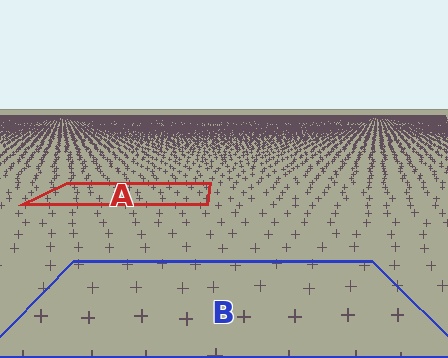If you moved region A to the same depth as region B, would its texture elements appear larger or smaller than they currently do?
They would appear larger. At a closer depth, the same texture elements are projected at a bigger on-screen size.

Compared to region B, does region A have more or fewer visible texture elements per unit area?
Region A has more texture elements per unit area — they are packed more densely because it is farther away.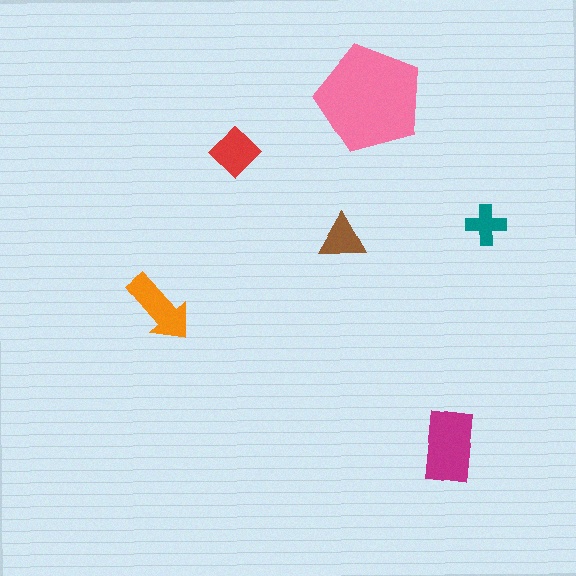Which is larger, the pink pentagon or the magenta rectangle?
The pink pentagon.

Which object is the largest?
The pink pentagon.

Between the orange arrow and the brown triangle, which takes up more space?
The orange arrow.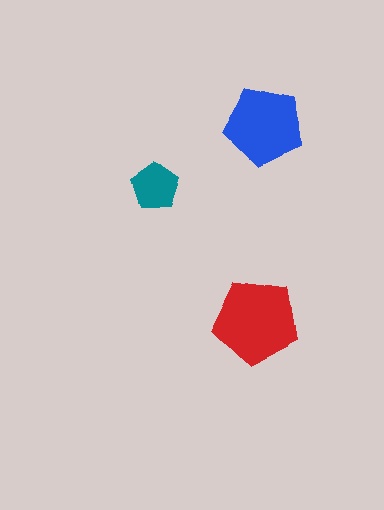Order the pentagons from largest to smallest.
the red one, the blue one, the teal one.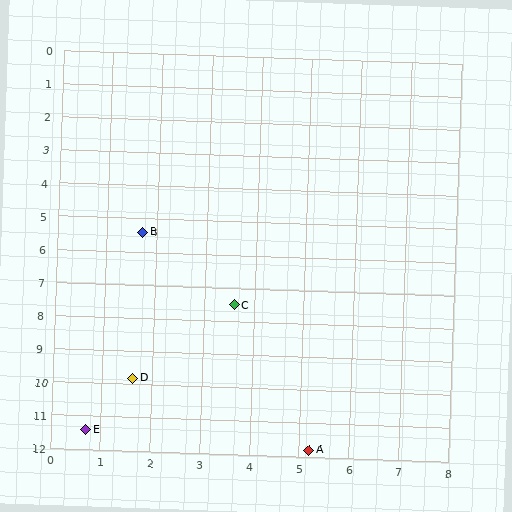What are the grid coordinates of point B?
Point B is at approximately (1.7, 5.4).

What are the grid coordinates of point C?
Point C is at approximately (3.6, 7.5).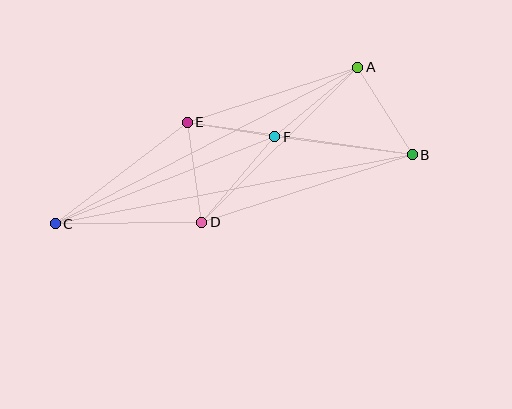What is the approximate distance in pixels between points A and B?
The distance between A and B is approximately 103 pixels.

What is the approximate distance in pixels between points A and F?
The distance between A and F is approximately 108 pixels.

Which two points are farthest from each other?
Points B and C are farthest from each other.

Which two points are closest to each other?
Points E and F are closest to each other.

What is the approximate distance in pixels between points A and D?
The distance between A and D is approximately 220 pixels.